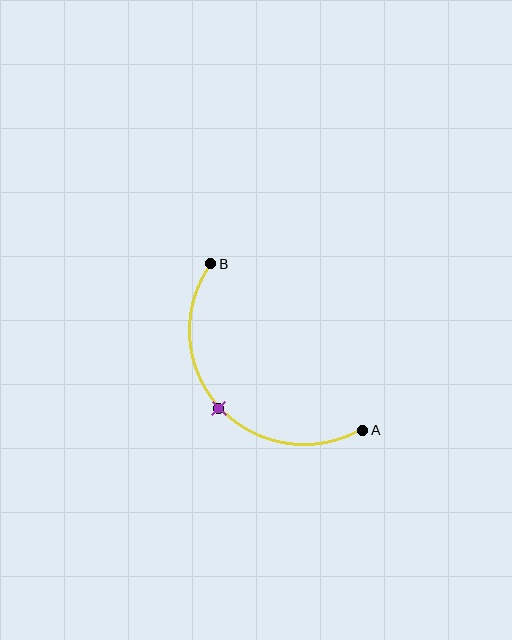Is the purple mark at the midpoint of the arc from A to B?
Yes. The purple mark lies on the arc at equal arc-length from both A and B — it is the arc midpoint.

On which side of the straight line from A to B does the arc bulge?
The arc bulges below and to the left of the straight line connecting A and B.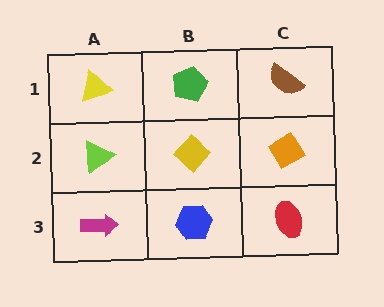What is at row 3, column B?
A blue hexagon.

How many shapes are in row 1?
3 shapes.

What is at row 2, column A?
A lime triangle.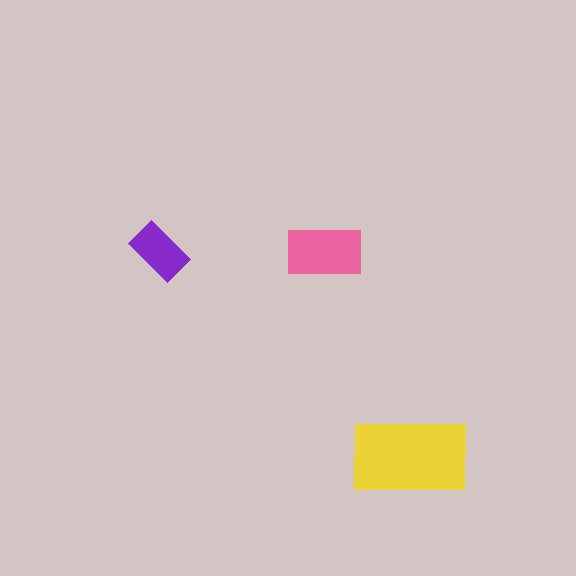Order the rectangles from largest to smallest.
the yellow one, the pink one, the purple one.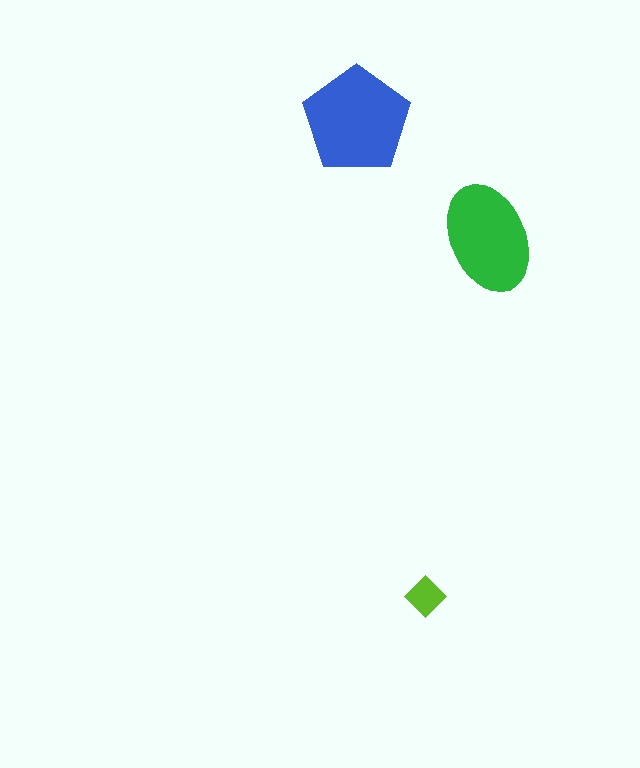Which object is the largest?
The blue pentagon.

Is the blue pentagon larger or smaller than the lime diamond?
Larger.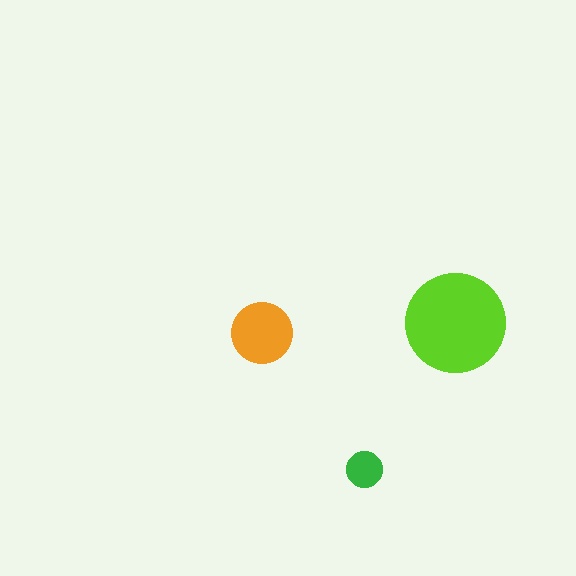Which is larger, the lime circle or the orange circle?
The lime one.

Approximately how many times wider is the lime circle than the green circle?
About 2.5 times wider.